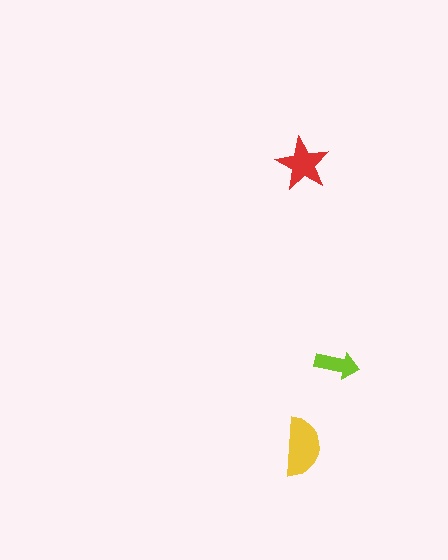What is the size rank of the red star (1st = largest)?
2nd.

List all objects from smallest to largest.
The lime arrow, the red star, the yellow semicircle.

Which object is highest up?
The red star is topmost.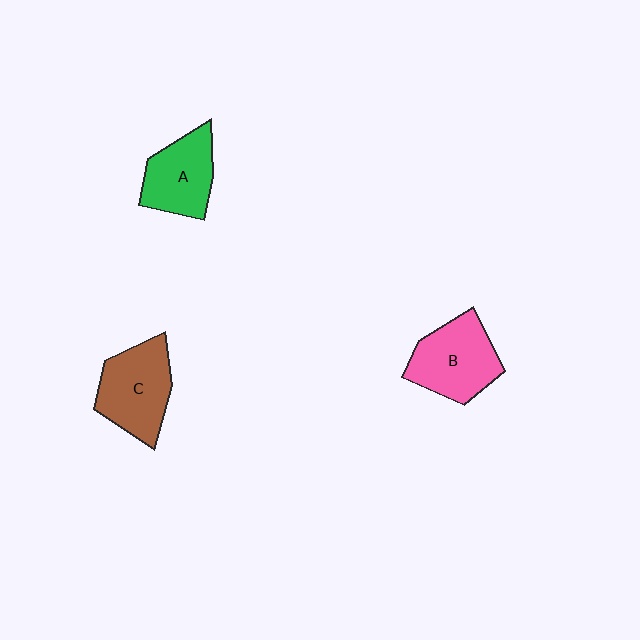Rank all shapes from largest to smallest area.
From largest to smallest: C (brown), B (pink), A (green).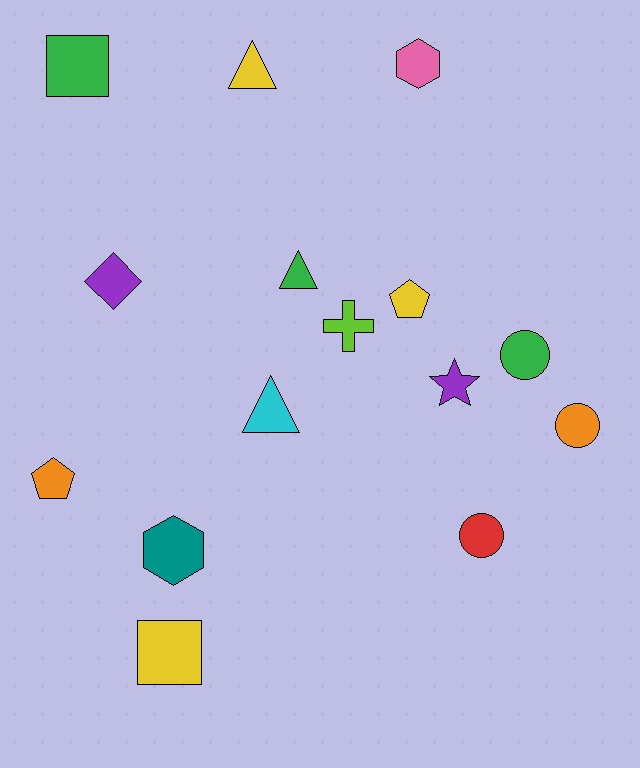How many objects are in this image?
There are 15 objects.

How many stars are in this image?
There is 1 star.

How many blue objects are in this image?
There are no blue objects.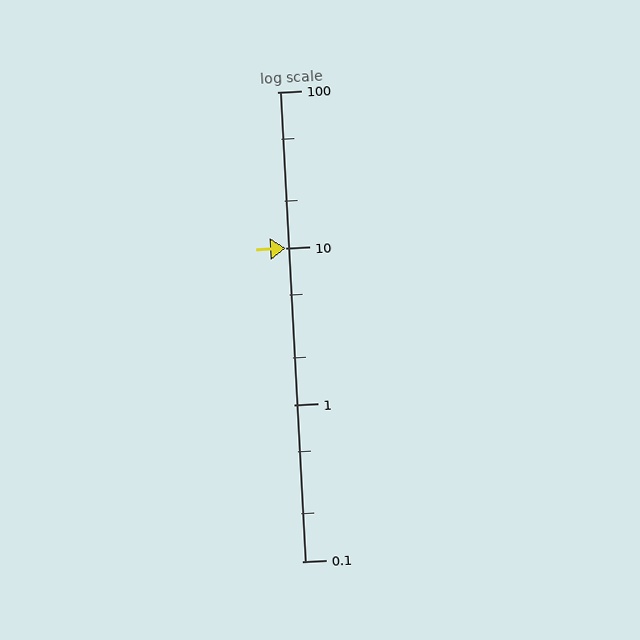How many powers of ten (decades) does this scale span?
The scale spans 3 decades, from 0.1 to 100.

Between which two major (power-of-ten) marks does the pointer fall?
The pointer is between 10 and 100.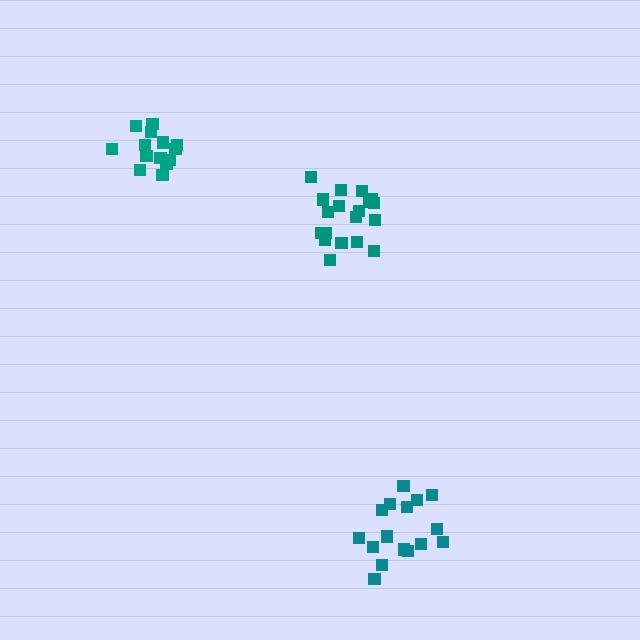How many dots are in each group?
Group 1: 19 dots, Group 2: 14 dots, Group 3: 16 dots (49 total).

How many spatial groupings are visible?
There are 3 spatial groupings.